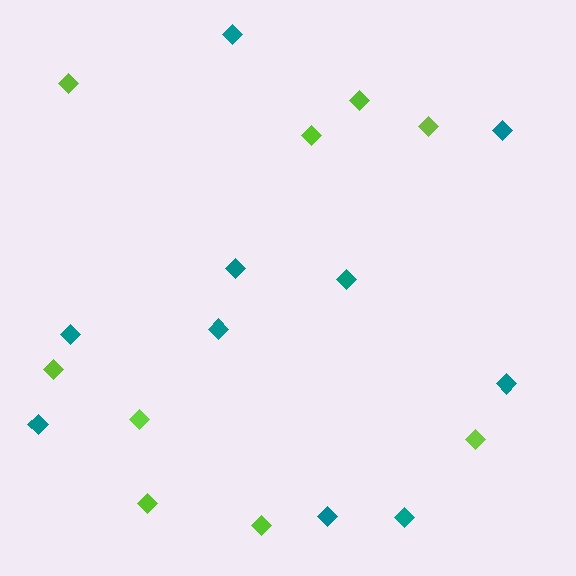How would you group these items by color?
There are 2 groups: one group of lime diamonds (9) and one group of teal diamonds (10).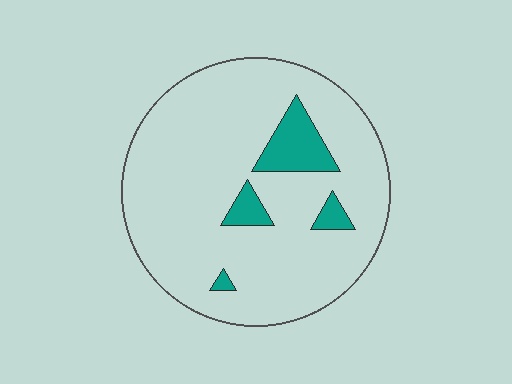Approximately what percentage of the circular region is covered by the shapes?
Approximately 10%.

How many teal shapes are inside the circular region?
4.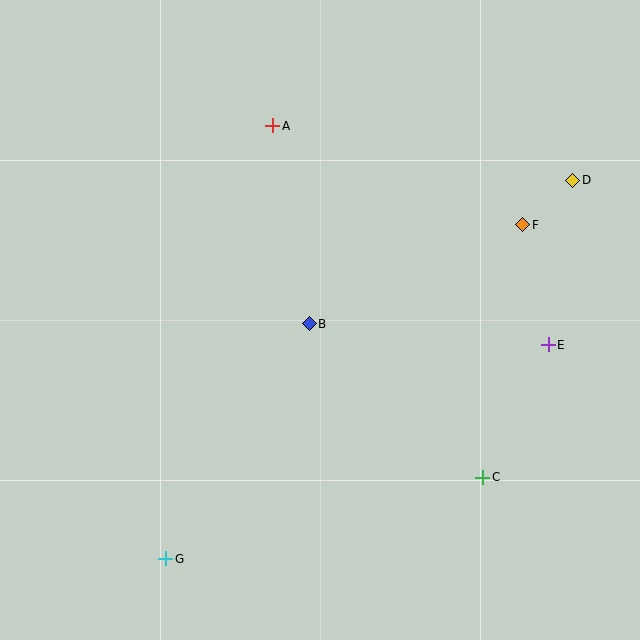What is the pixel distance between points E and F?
The distance between E and F is 123 pixels.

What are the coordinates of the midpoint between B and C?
The midpoint between B and C is at (396, 400).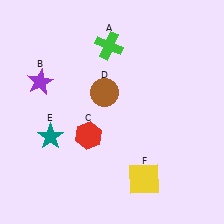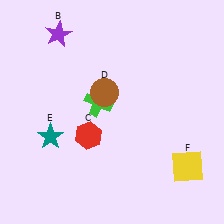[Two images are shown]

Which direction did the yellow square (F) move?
The yellow square (F) moved right.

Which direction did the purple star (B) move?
The purple star (B) moved up.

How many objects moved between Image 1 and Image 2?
3 objects moved between the two images.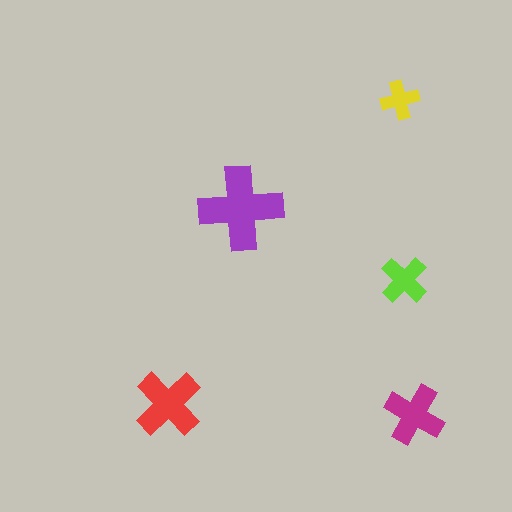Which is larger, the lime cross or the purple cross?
The purple one.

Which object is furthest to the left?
The red cross is leftmost.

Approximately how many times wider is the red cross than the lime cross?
About 1.5 times wider.